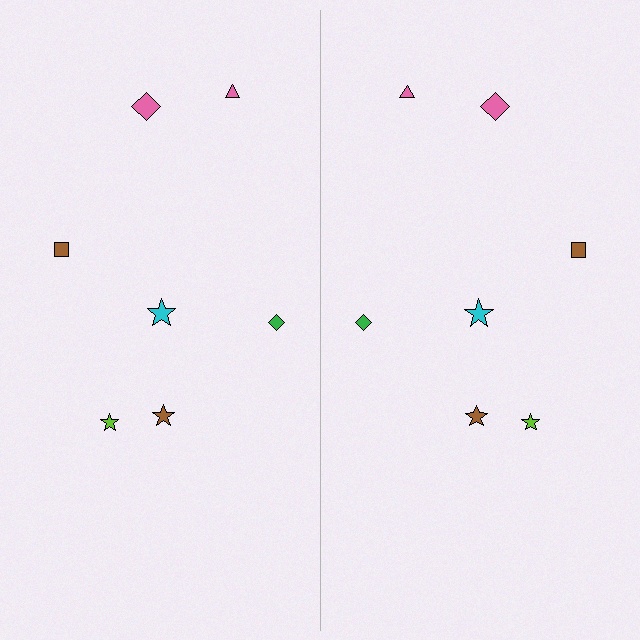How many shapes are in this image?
There are 14 shapes in this image.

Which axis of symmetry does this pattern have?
The pattern has a vertical axis of symmetry running through the center of the image.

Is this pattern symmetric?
Yes, this pattern has bilateral (reflection) symmetry.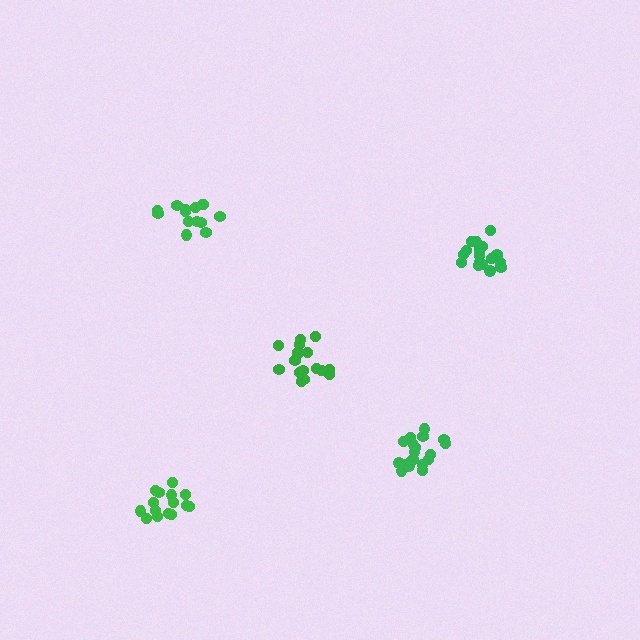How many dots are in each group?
Group 1: 19 dots, Group 2: 17 dots, Group 3: 18 dots, Group 4: 15 dots, Group 5: 14 dots (83 total).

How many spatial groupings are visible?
There are 5 spatial groupings.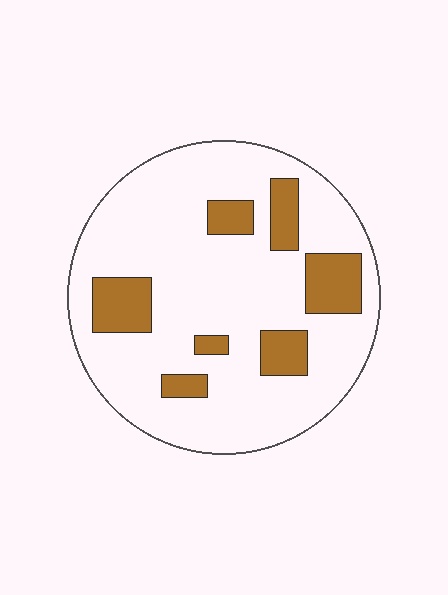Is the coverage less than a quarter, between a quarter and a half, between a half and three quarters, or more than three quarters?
Less than a quarter.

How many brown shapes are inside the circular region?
7.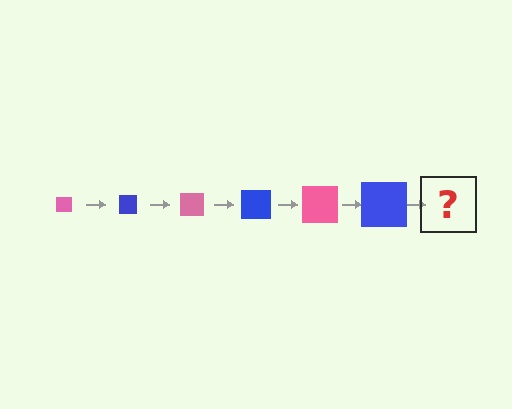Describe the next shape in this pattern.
It should be a pink square, larger than the previous one.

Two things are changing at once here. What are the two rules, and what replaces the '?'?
The two rules are that the square grows larger each step and the color cycles through pink and blue. The '?' should be a pink square, larger than the previous one.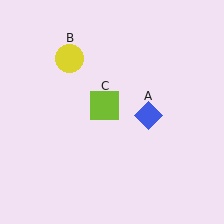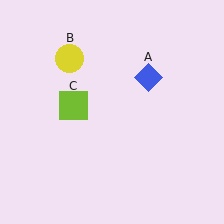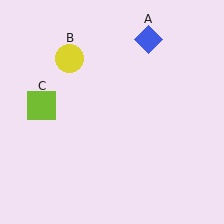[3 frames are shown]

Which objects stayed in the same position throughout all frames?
Yellow circle (object B) remained stationary.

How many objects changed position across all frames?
2 objects changed position: blue diamond (object A), lime square (object C).